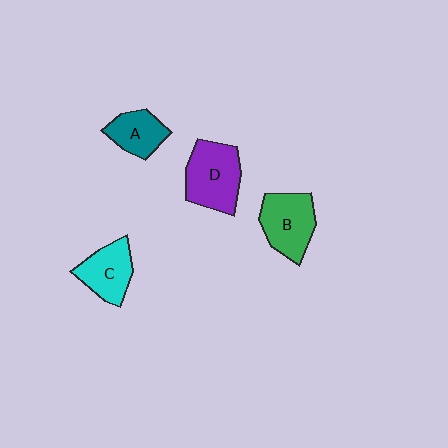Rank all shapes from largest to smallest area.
From largest to smallest: D (purple), B (green), C (cyan), A (teal).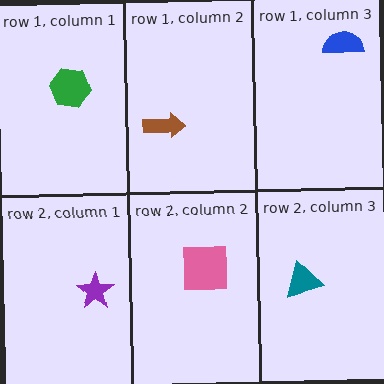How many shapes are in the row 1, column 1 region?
1.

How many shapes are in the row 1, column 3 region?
1.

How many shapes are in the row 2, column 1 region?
1.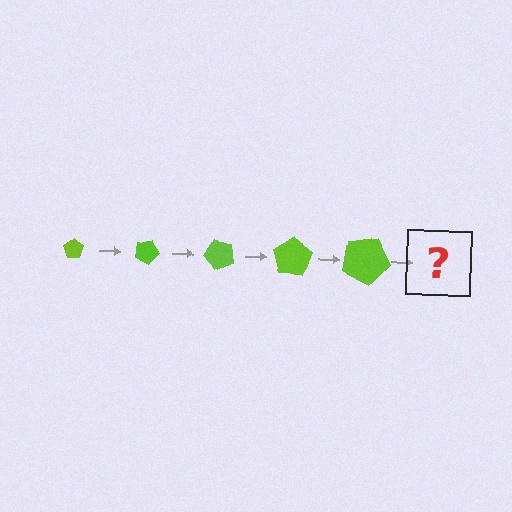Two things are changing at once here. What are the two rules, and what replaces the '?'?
The two rules are that the pentagon grows larger each step and it rotates 25 degrees each step. The '?' should be a pentagon, larger than the previous one and rotated 125 degrees from the start.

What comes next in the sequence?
The next element should be a pentagon, larger than the previous one and rotated 125 degrees from the start.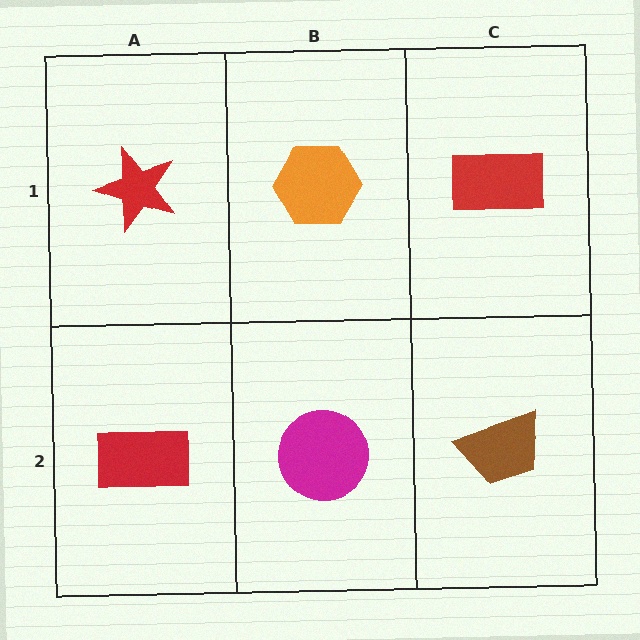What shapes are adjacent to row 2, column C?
A red rectangle (row 1, column C), a magenta circle (row 2, column B).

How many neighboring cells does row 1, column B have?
3.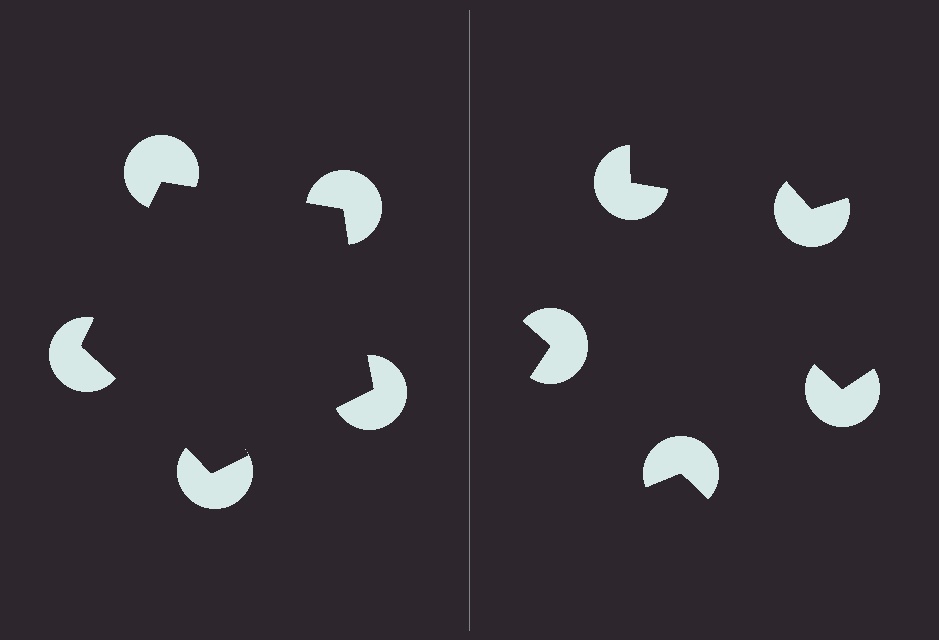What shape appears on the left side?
An illusory pentagon.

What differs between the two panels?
The pac-man discs are positioned identically on both sides; only the wedge orientations differ. On the left they align to a pentagon; on the right they are misaligned.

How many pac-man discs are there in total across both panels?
10 — 5 on each side.